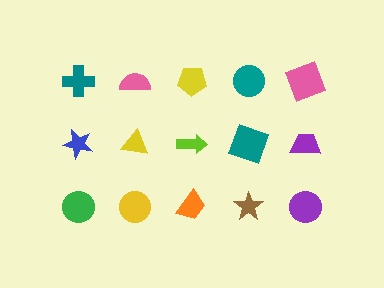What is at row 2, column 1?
A blue star.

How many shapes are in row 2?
5 shapes.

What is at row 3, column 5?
A purple circle.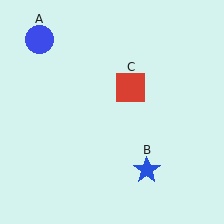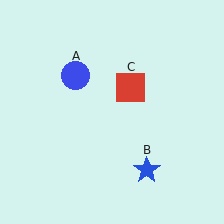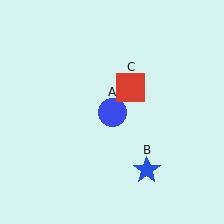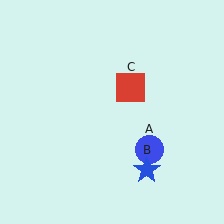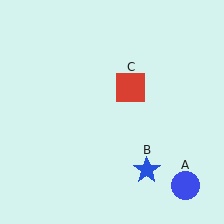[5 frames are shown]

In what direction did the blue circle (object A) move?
The blue circle (object A) moved down and to the right.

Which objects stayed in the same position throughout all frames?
Blue star (object B) and red square (object C) remained stationary.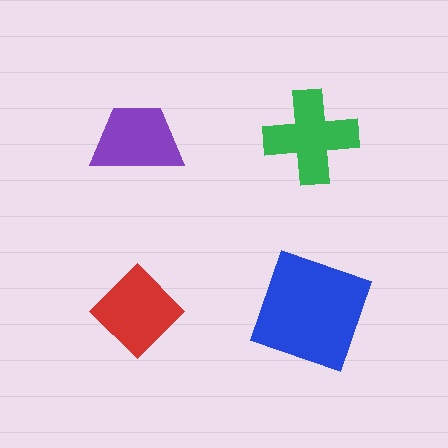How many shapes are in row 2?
2 shapes.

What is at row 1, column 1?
A purple trapezoid.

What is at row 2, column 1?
A red diamond.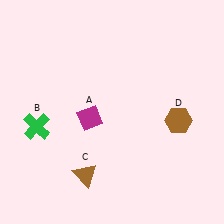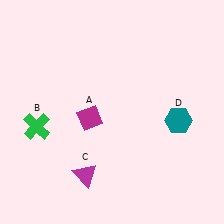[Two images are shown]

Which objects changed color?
C changed from brown to magenta. D changed from brown to teal.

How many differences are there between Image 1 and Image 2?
There are 2 differences between the two images.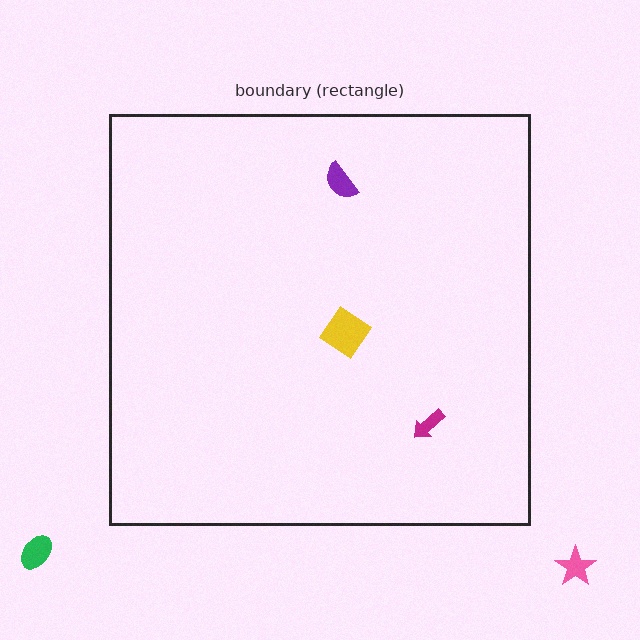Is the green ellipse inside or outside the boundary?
Outside.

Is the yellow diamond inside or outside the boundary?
Inside.